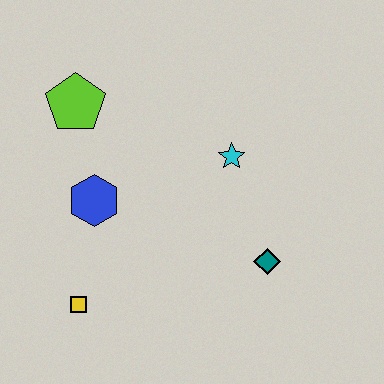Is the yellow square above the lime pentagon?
No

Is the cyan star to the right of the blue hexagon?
Yes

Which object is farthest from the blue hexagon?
The teal diamond is farthest from the blue hexagon.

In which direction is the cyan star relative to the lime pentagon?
The cyan star is to the right of the lime pentagon.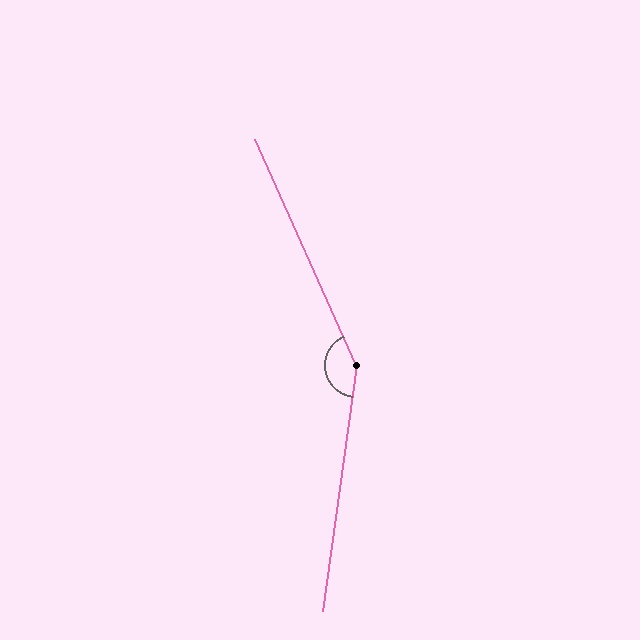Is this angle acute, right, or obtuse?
It is obtuse.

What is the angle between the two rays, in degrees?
Approximately 148 degrees.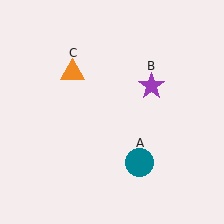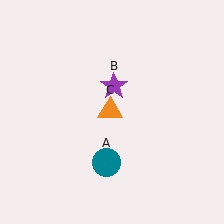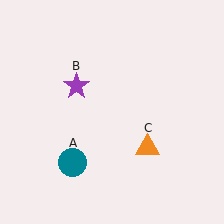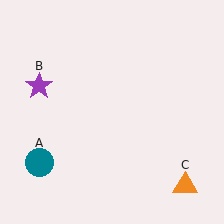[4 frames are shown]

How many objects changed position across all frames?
3 objects changed position: teal circle (object A), purple star (object B), orange triangle (object C).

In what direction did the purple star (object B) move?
The purple star (object B) moved left.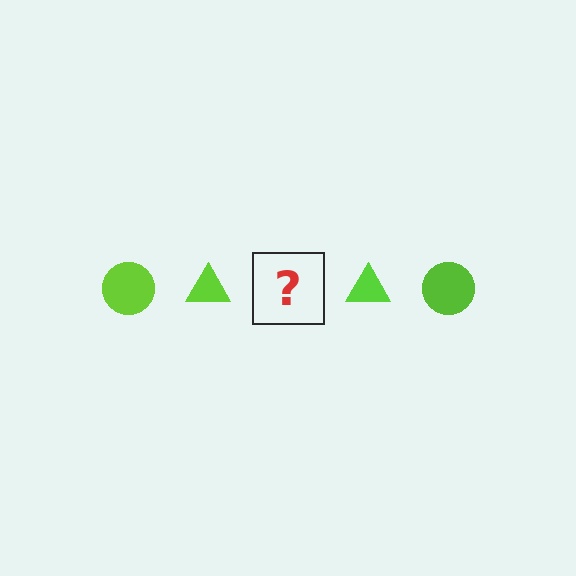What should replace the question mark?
The question mark should be replaced with a lime circle.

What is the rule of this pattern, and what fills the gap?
The rule is that the pattern cycles through circle, triangle shapes in lime. The gap should be filled with a lime circle.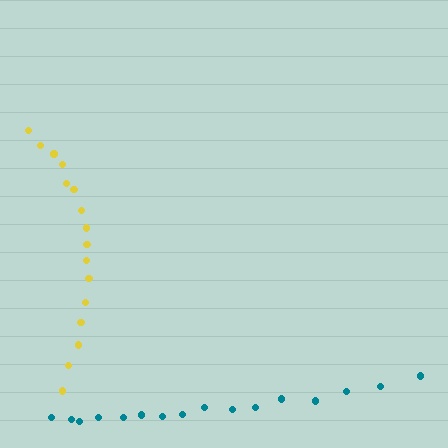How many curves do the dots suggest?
There are 2 distinct paths.